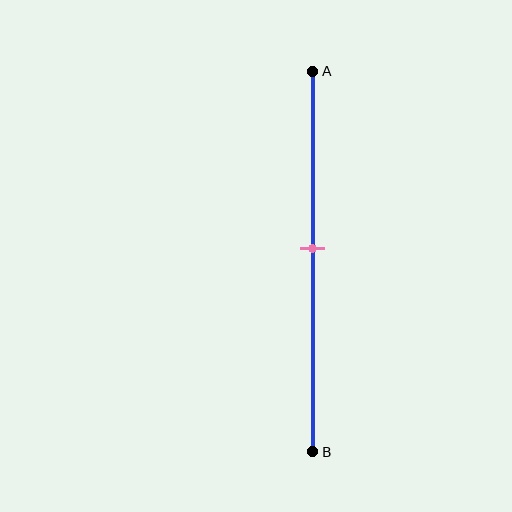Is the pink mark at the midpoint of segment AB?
No, the mark is at about 45% from A, not at the 50% midpoint.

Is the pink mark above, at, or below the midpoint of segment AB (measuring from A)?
The pink mark is above the midpoint of segment AB.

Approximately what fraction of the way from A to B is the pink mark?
The pink mark is approximately 45% of the way from A to B.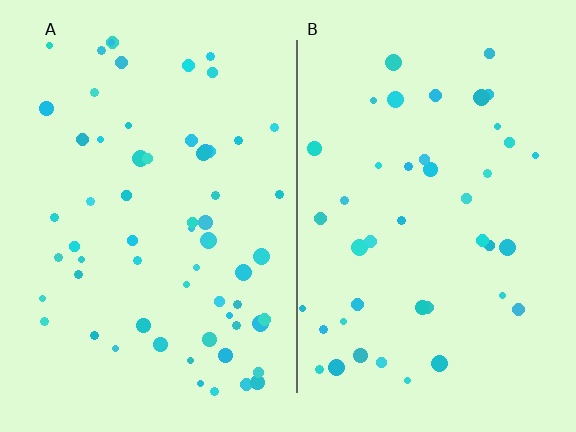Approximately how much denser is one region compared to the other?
Approximately 1.5× — region A over region B.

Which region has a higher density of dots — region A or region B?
A (the left).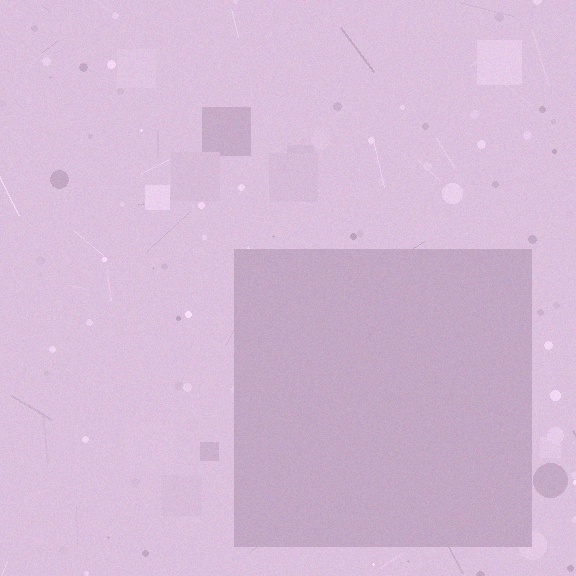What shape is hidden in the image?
A square is hidden in the image.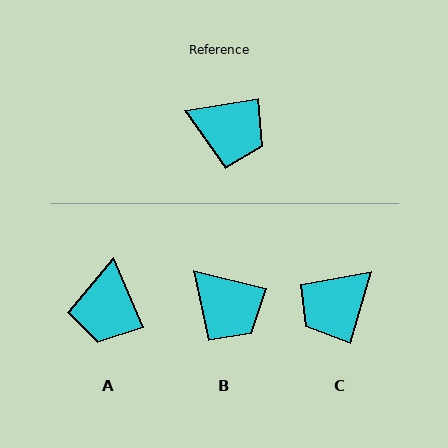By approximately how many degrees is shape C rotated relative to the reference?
Approximately 114 degrees clockwise.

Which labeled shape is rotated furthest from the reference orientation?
C, about 114 degrees away.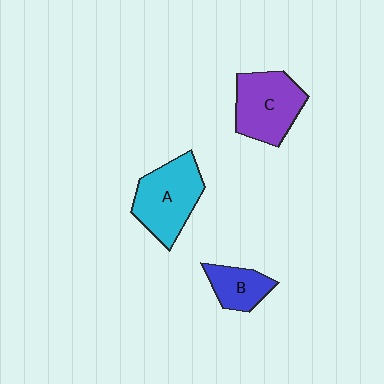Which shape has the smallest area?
Shape B (blue).